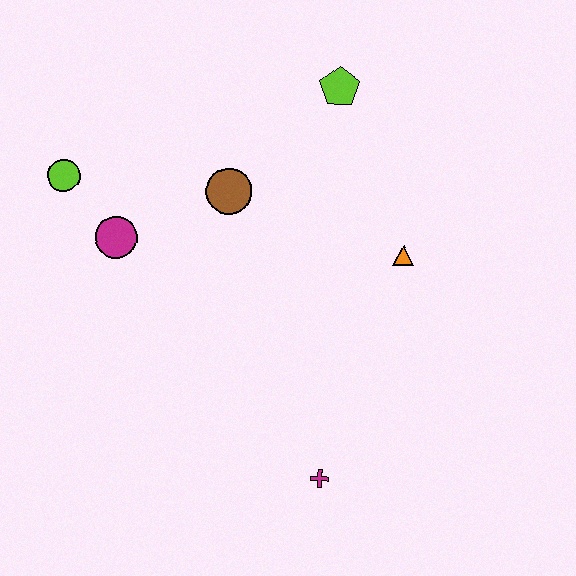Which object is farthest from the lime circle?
The magenta cross is farthest from the lime circle.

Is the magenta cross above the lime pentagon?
No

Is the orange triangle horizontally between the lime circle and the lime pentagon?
No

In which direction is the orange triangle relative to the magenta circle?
The orange triangle is to the right of the magenta circle.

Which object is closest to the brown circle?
The magenta circle is closest to the brown circle.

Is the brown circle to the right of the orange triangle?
No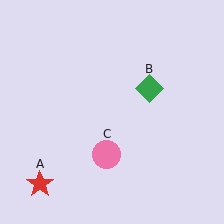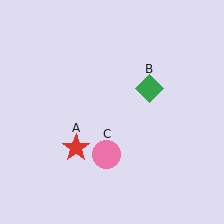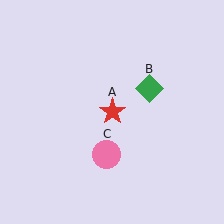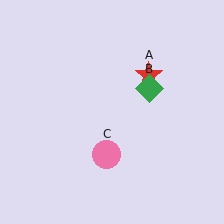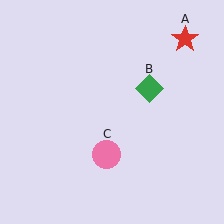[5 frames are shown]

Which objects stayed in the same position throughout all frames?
Green diamond (object B) and pink circle (object C) remained stationary.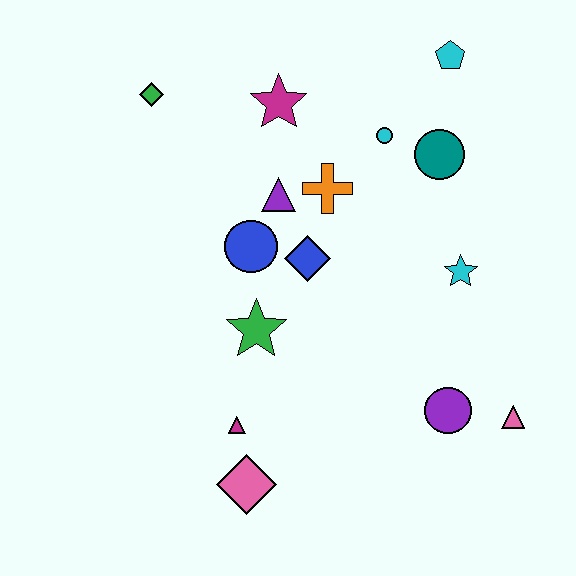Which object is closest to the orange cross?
The purple triangle is closest to the orange cross.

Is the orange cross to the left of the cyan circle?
Yes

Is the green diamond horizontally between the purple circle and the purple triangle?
No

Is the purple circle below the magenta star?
Yes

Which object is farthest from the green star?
The cyan pentagon is farthest from the green star.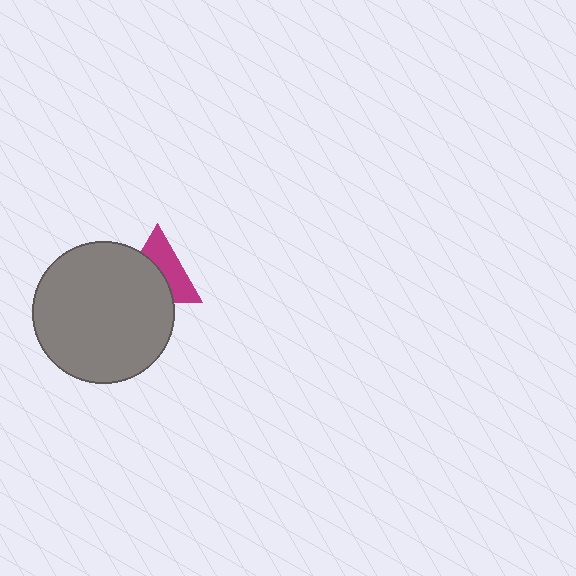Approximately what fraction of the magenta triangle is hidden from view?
Roughly 52% of the magenta triangle is hidden behind the gray circle.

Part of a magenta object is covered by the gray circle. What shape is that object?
It is a triangle.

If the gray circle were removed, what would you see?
You would see the complete magenta triangle.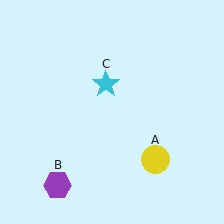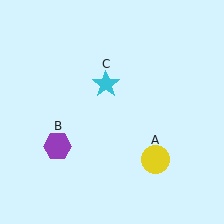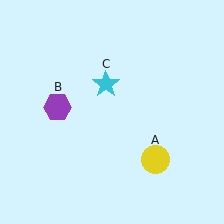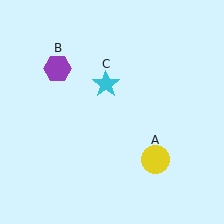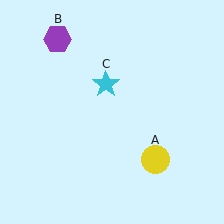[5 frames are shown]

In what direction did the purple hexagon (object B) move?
The purple hexagon (object B) moved up.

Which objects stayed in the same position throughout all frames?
Yellow circle (object A) and cyan star (object C) remained stationary.